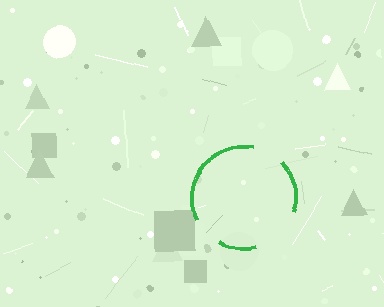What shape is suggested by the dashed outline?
The dashed outline suggests a circle.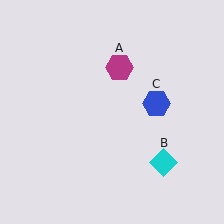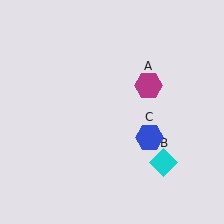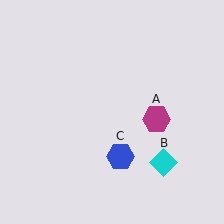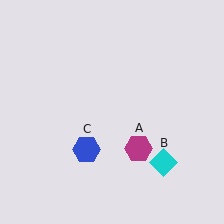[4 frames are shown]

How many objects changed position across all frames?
2 objects changed position: magenta hexagon (object A), blue hexagon (object C).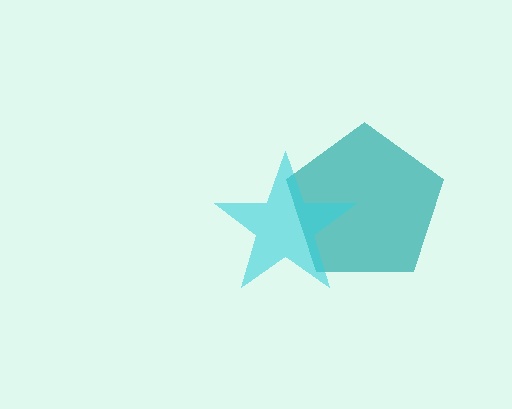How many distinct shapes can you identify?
There are 2 distinct shapes: a teal pentagon, a cyan star.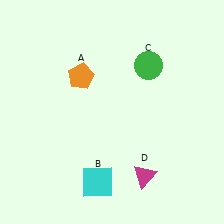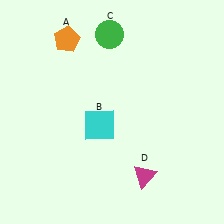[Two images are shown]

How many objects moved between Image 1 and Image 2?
3 objects moved between the two images.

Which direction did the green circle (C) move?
The green circle (C) moved left.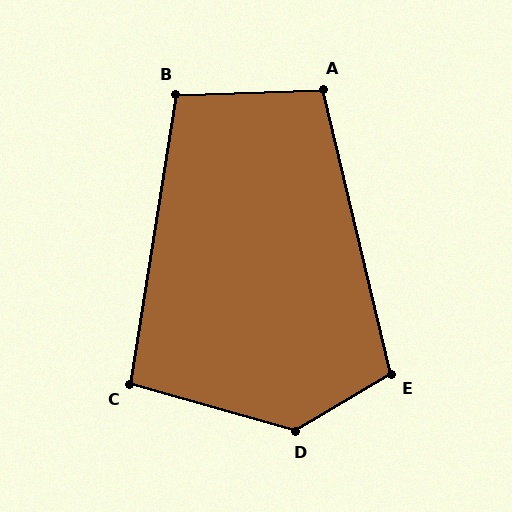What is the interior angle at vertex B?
Approximately 101 degrees (obtuse).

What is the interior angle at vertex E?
Approximately 107 degrees (obtuse).